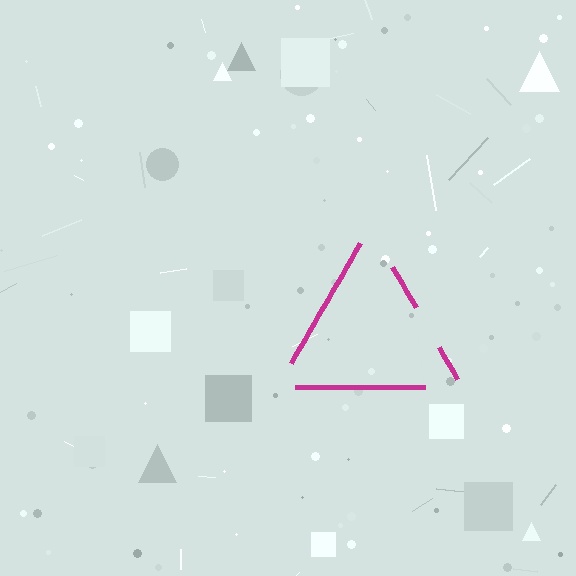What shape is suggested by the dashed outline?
The dashed outline suggests a triangle.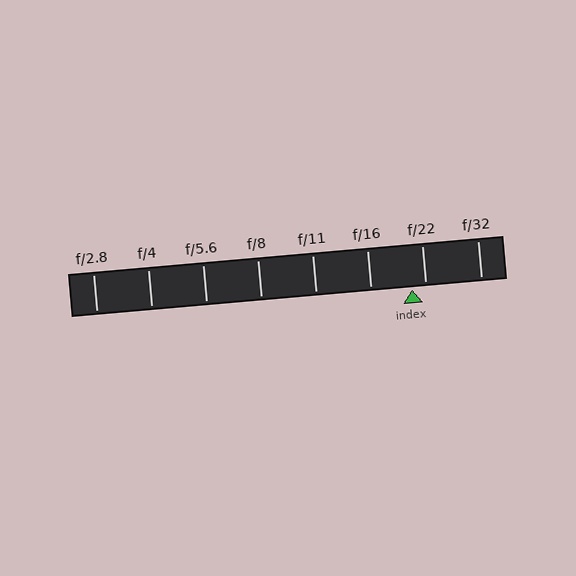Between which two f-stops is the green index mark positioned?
The index mark is between f/16 and f/22.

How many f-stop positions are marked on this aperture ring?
There are 8 f-stop positions marked.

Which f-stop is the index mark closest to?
The index mark is closest to f/22.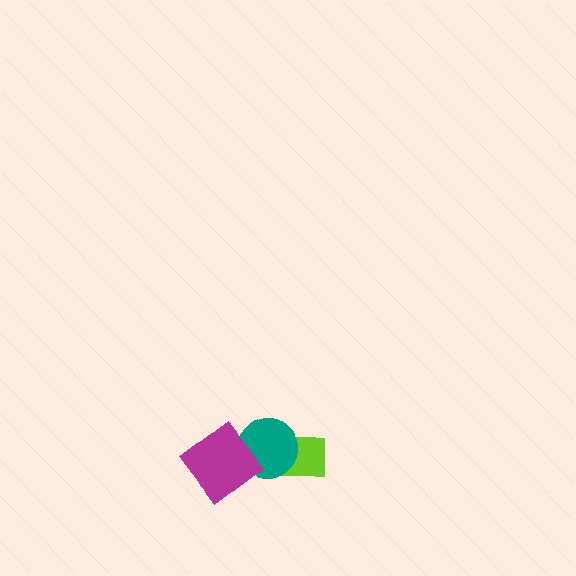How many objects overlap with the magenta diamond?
1 object overlaps with the magenta diamond.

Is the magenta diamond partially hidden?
No, no other shape covers it.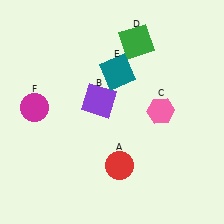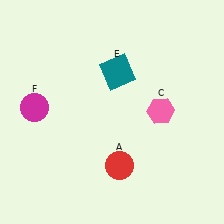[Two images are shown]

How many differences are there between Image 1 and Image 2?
There are 2 differences between the two images.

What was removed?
The green square (D), the purple square (B) were removed in Image 2.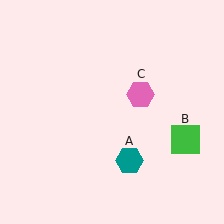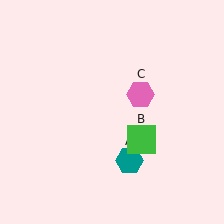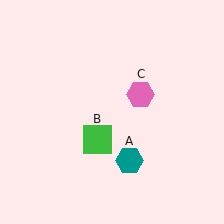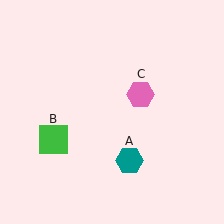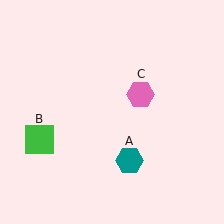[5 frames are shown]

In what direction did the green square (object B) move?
The green square (object B) moved left.